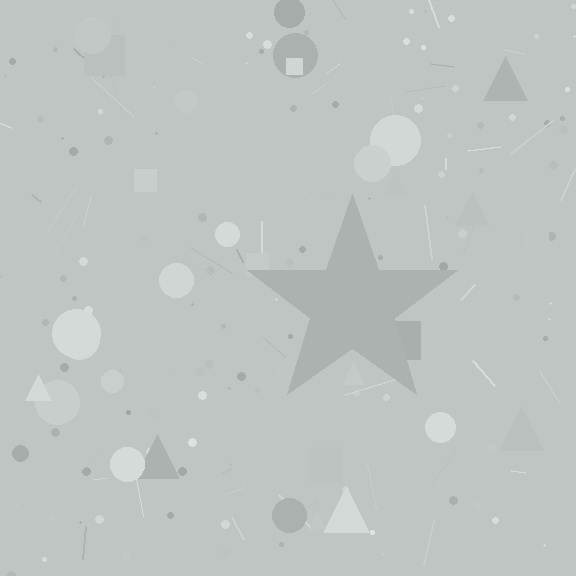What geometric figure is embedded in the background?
A star is embedded in the background.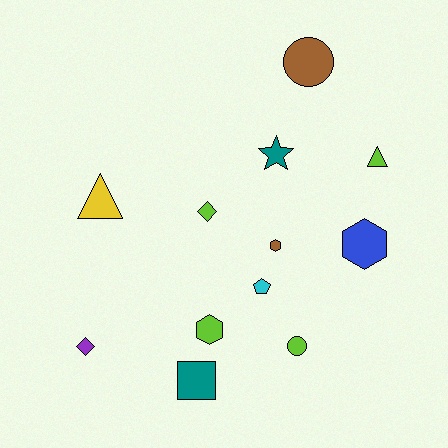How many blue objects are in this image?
There is 1 blue object.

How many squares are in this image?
There is 1 square.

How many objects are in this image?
There are 12 objects.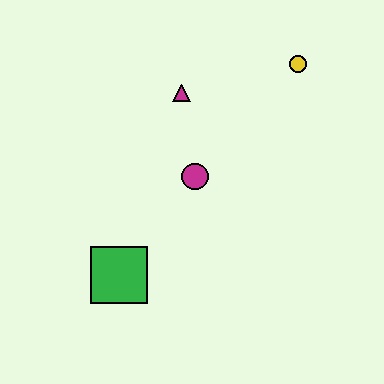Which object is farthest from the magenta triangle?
The green square is farthest from the magenta triangle.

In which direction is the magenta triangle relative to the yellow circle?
The magenta triangle is to the left of the yellow circle.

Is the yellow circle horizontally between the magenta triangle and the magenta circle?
No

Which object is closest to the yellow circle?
The magenta triangle is closest to the yellow circle.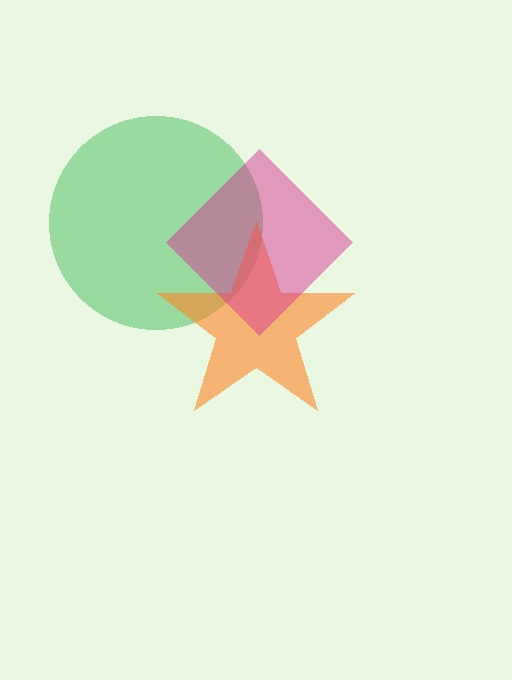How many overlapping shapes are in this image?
There are 3 overlapping shapes in the image.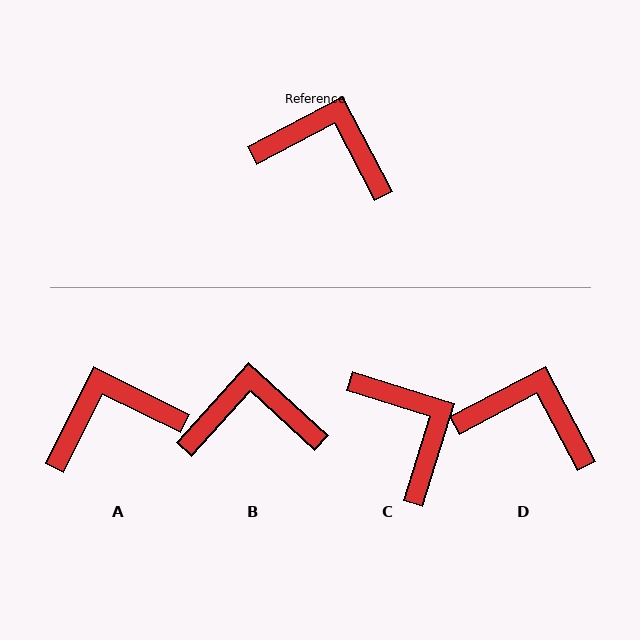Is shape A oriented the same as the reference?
No, it is off by about 36 degrees.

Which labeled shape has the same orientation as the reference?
D.